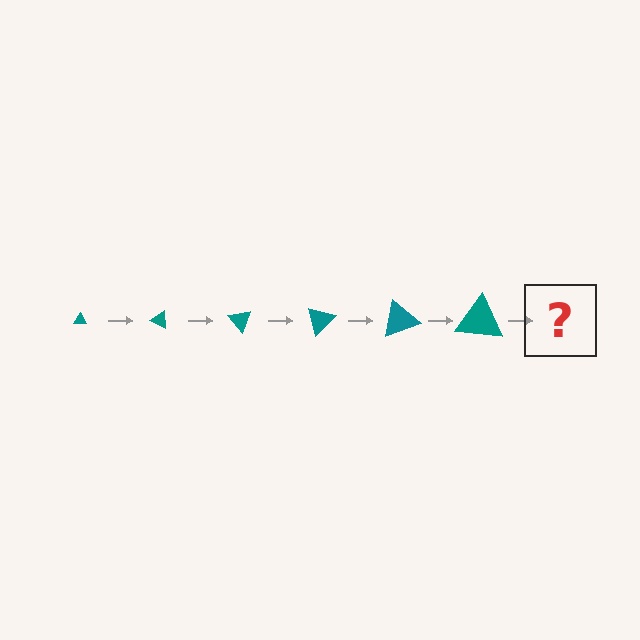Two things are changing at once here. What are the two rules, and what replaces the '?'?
The two rules are that the triangle grows larger each step and it rotates 25 degrees each step. The '?' should be a triangle, larger than the previous one and rotated 150 degrees from the start.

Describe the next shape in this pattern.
It should be a triangle, larger than the previous one and rotated 150 degrees from the start.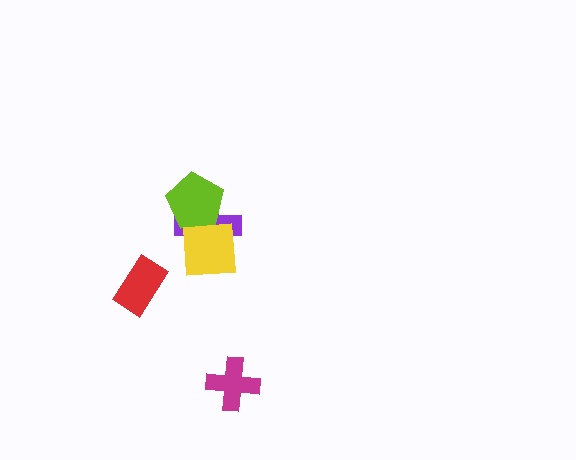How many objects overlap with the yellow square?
2 objects overlap with the yellow square.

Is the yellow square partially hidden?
No, no other shape covers it.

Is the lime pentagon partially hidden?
Yes, it is partially covered by another shape.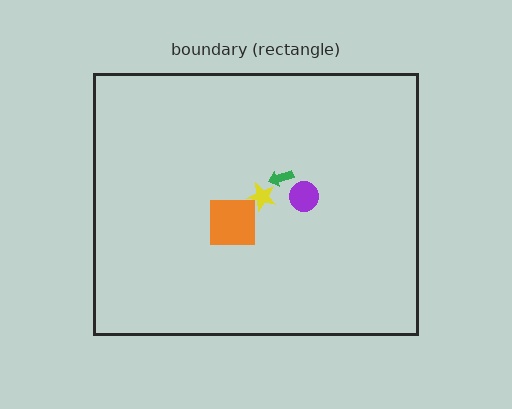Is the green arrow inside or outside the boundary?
Inside.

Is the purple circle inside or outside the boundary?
Inside.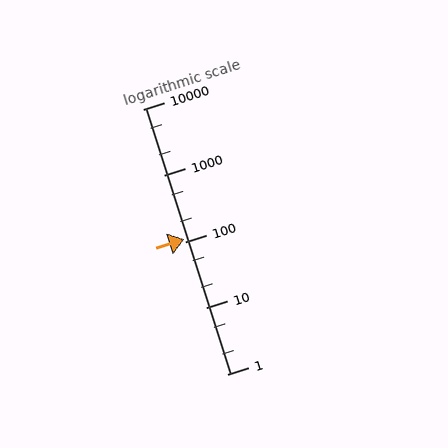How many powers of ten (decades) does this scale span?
The scale spans 4 decades, from 1 to 10000.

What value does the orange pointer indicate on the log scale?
The pointer indicates approximately 110.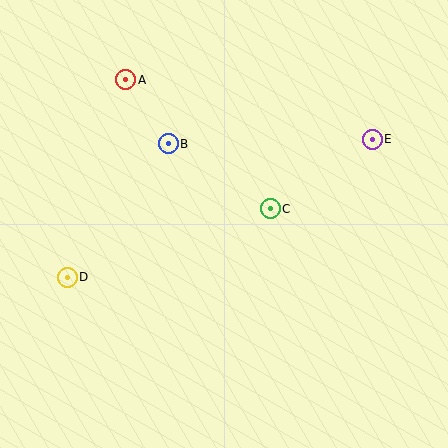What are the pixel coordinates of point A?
Point A is at (126, 80).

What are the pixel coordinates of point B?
Point B is at (168, 144).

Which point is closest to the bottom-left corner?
Point D is closest to the bottom-left corner.